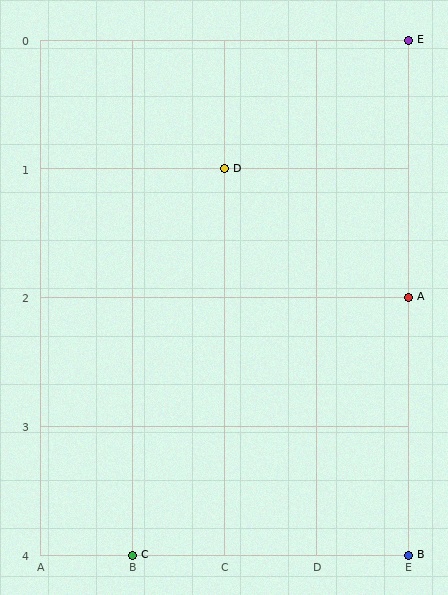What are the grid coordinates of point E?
Point E is at grid coordinates (E, 0).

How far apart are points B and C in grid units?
Points B and C are 3 columns apart.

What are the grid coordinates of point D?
Point D is at grid coordinates (C, 1).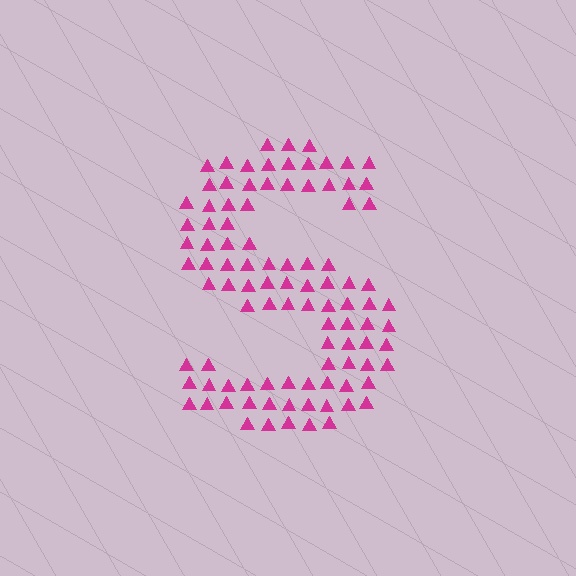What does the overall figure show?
The overall figure shows the letter S.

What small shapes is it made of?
It is made of small triangles.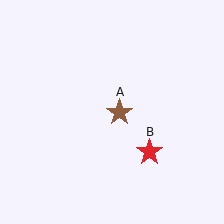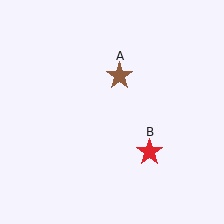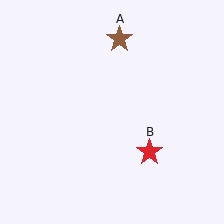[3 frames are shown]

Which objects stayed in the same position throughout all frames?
Red star (object B) remained stationary.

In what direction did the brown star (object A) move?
The brown star (object A) moved up.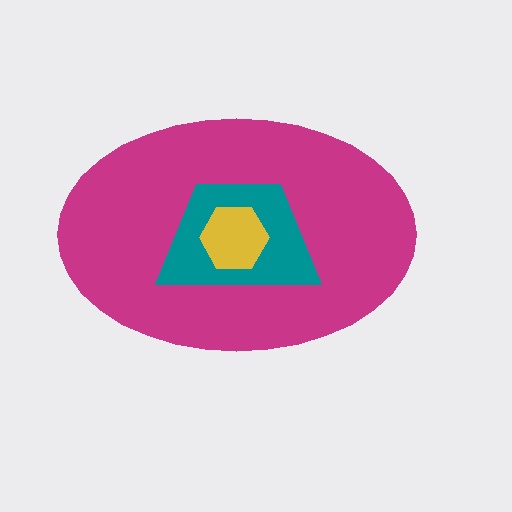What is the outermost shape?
The magenta ellipse.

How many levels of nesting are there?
3.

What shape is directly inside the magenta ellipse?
The teal trapezoid.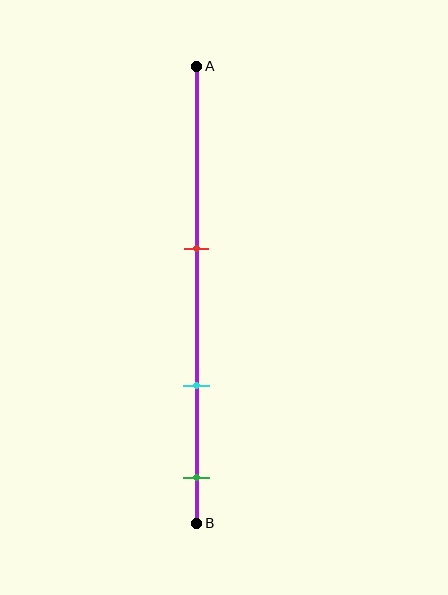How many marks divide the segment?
There are 3 marks dividing the segment.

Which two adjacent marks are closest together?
The cyan and green marks are the closest adjacent pair.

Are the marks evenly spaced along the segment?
Yes, the marks are approximately evenly spaced.